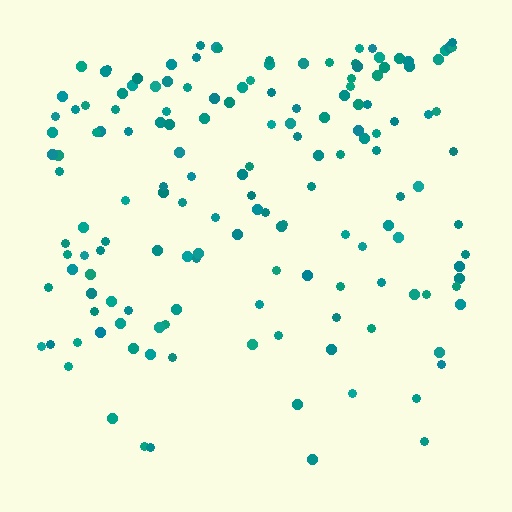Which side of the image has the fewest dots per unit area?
The bottom.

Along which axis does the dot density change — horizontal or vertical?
Vertical.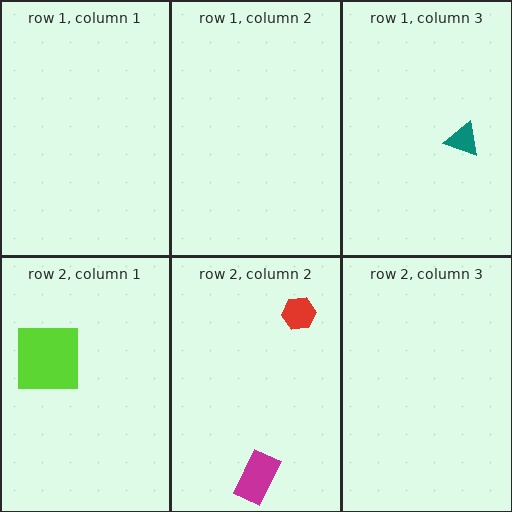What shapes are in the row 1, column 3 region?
The teal triangle.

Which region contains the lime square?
The row 2, column 1 region.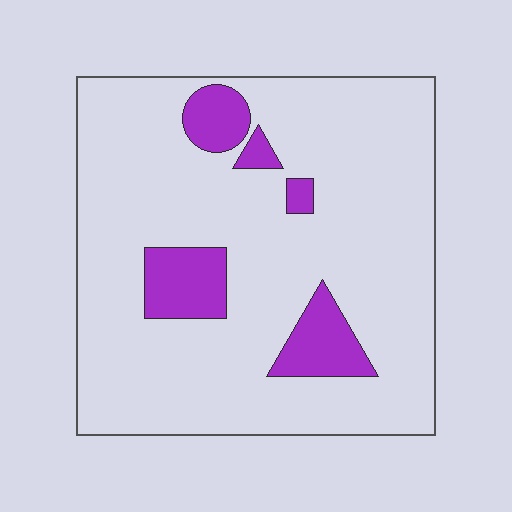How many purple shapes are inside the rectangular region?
5.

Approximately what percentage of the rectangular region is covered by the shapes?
Approximately 15%.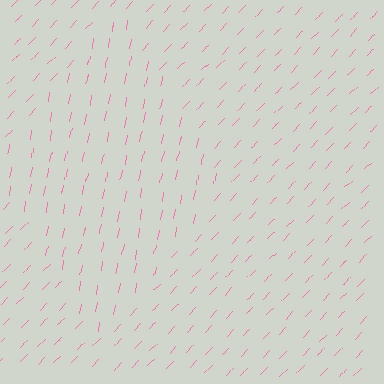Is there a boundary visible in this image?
Yes, there is a texture boundary formed by a change in line orientation.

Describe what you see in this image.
The image is filled with small pink line segments. A diamond region in the image has lines oriented differently from the surrounding lines, creating a visible texture boundary.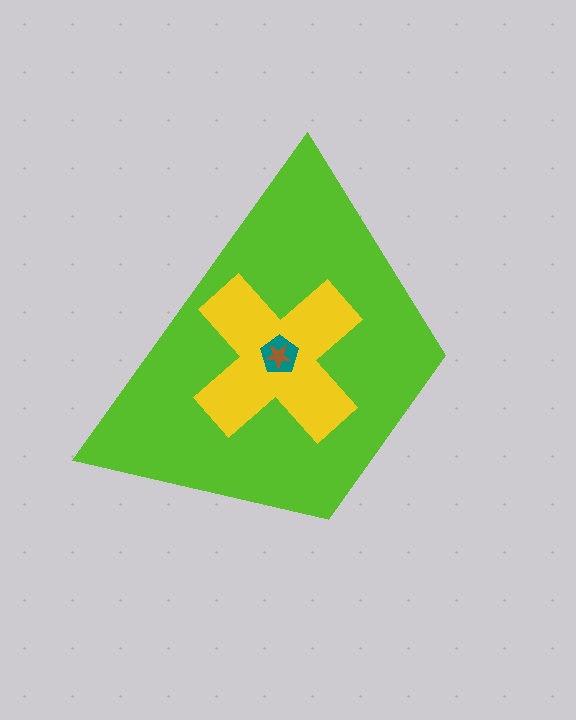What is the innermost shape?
The brown star.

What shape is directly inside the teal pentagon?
The brown star.